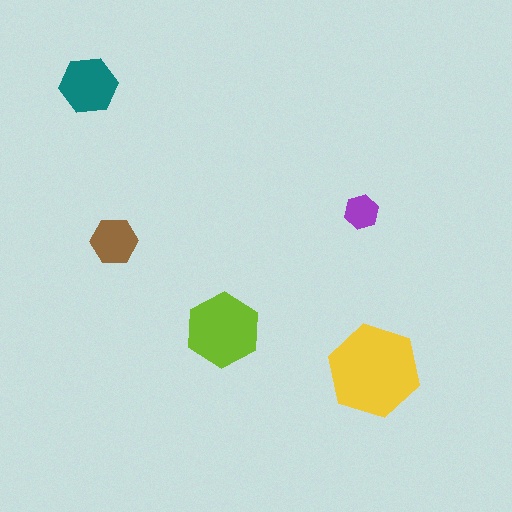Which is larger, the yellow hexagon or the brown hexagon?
The yellow one.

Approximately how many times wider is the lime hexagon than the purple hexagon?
About 2 times wider.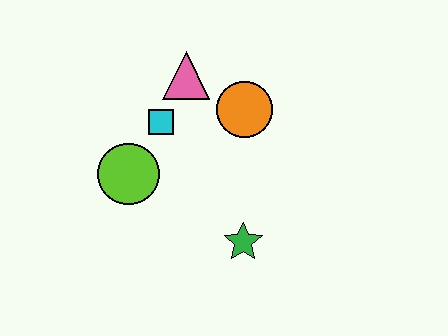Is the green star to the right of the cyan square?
Yes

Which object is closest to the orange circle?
The pink triangle is closest to the orange circle.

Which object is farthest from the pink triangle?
The green star is farthest from the pink triangle.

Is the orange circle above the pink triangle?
No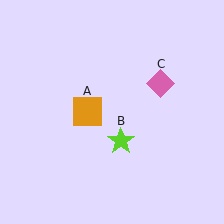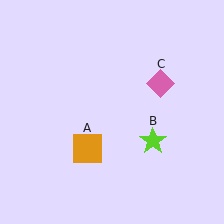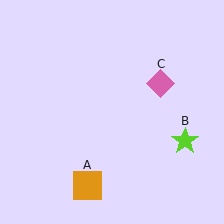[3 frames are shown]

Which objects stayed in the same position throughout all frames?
Pink diamond (object C) remained stationary.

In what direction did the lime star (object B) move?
The lime star (object B) moved right.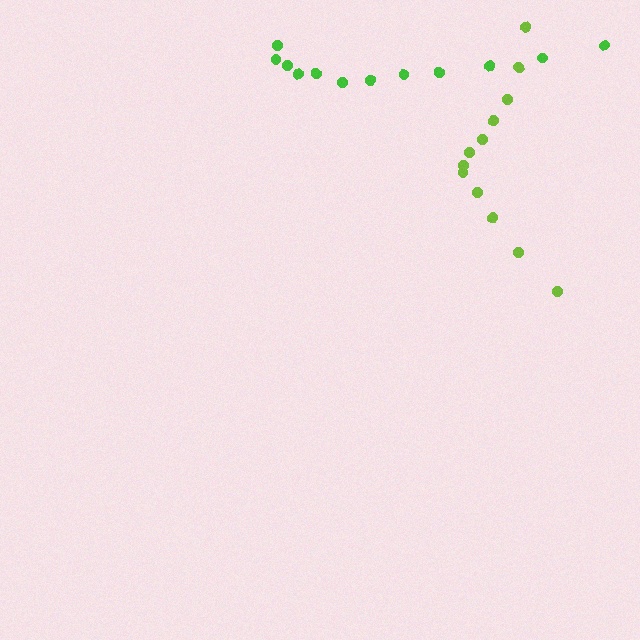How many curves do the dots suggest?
There are 2 distinct paths.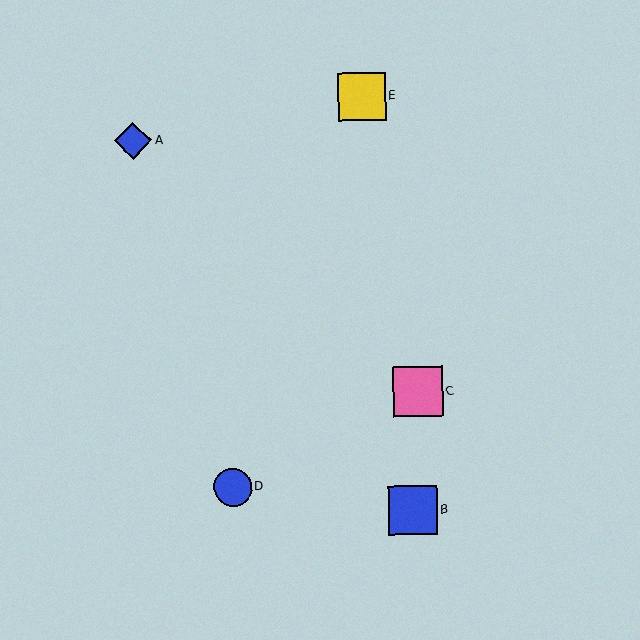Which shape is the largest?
The pink square (labeled C) is the largest.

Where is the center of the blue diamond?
The center of the blue diamond is at (133, 141).